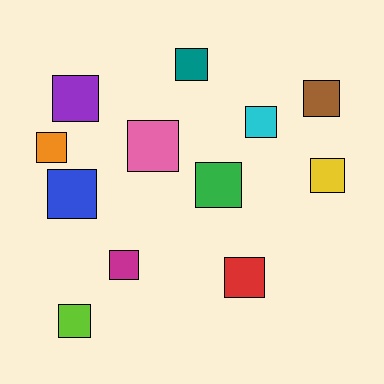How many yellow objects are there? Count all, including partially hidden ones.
There is 1 yellow object.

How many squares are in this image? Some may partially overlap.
There are 12 squares.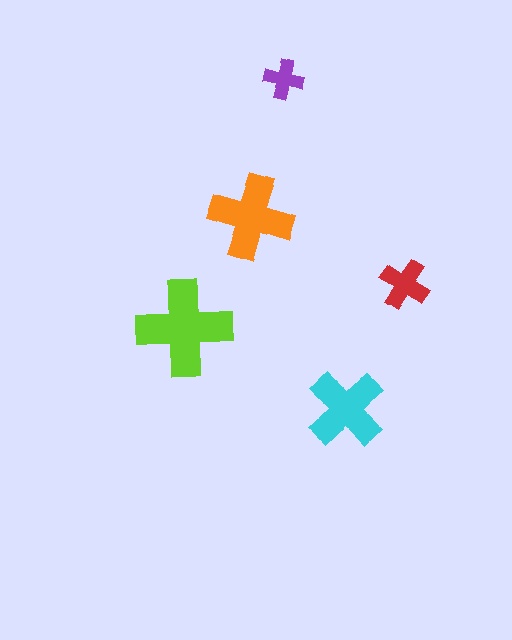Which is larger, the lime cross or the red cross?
The lime one.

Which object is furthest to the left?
The lime cross is leftmost.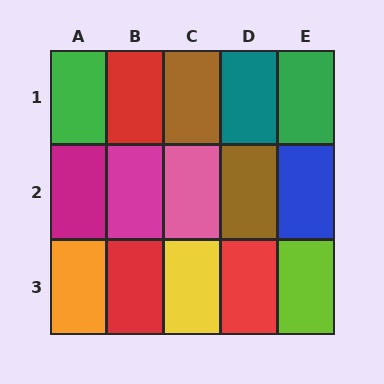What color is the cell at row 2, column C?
Pink.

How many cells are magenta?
2 cells are magenta.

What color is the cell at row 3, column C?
Yellow.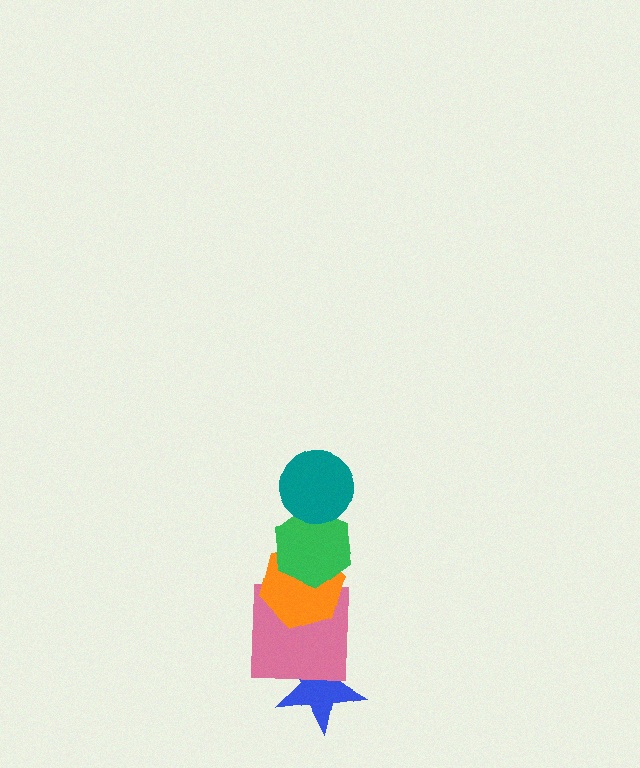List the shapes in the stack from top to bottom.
From top to bottom: the teal circle, the green hexagon, the orange hexagon, the pink square, the blue star.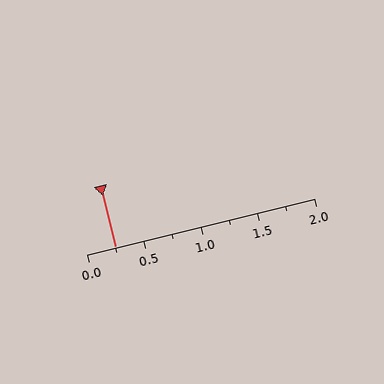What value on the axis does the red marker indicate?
The marker indicates approximately 0.25.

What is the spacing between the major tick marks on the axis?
The major ticks are spaced 0.5 apart.